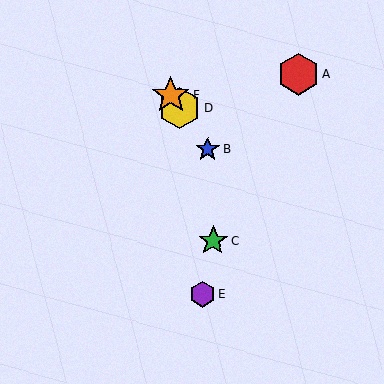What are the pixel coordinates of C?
Object C is at (213, 241).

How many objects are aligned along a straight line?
3 objects (B, D, F) are aligned along a straight line.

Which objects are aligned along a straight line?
Objects B, D, F are aligned along a straight line.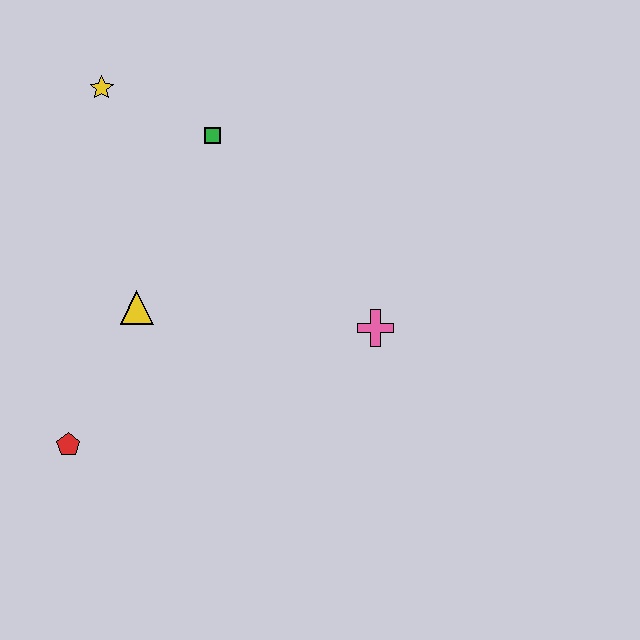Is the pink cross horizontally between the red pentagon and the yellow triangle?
No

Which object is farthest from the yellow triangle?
The pink cross is farthest from the yellow triangle.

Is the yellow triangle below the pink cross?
No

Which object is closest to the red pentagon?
The yellow triangle is closest to the red pentagon.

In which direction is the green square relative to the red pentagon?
The green square is above the red pentagon.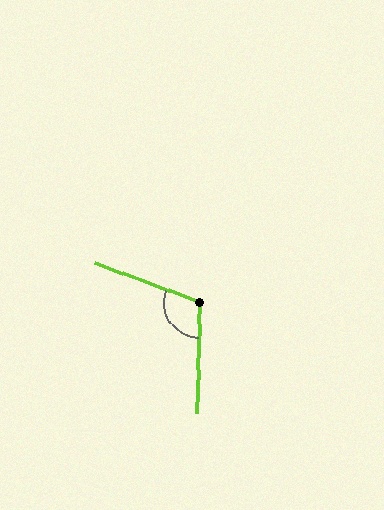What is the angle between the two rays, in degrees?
Approximately 109 degrees.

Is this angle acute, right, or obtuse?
It is obtuse.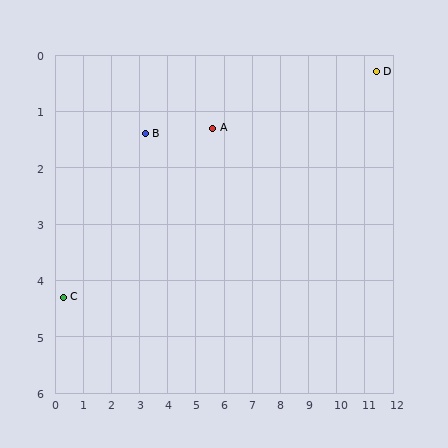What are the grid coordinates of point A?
Point A is at approximately (5.6, 1.3).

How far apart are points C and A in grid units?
Points C and A are about 6.1 grid units apart.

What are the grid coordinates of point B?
Point B is at approximately (3.2, 1.4).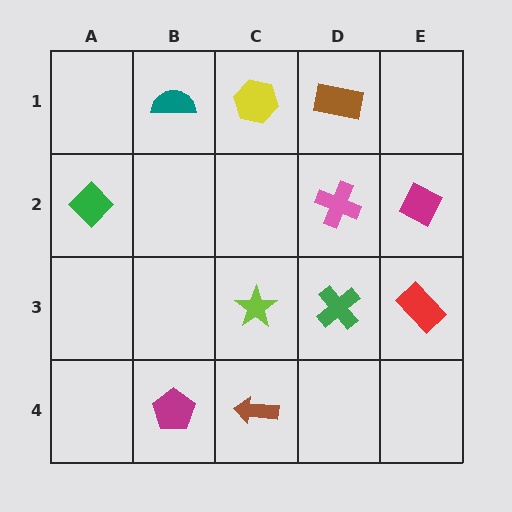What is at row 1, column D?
A brown rectangle.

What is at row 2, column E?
A magenta diamond.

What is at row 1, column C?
A yellow hexagon.